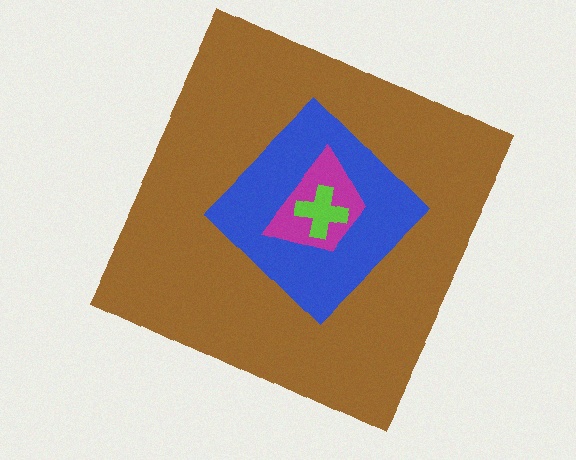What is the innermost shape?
The lime cross.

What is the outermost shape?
The brown square.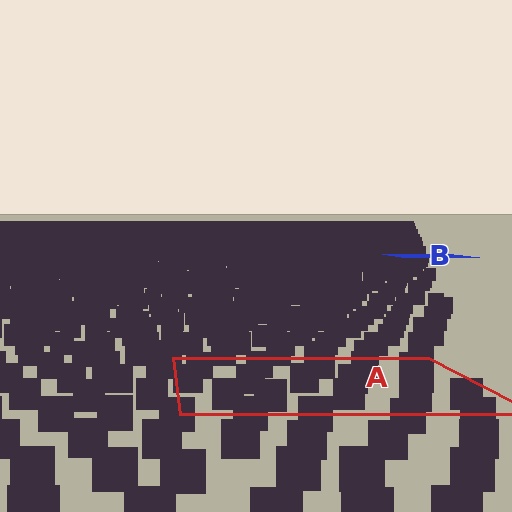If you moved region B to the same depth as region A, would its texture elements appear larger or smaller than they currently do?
They would appear larger. At a closer depth, the same texture elements are projected at a bigger on-screen size.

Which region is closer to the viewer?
Region A is closer. The texture elements there are larger and more spread out.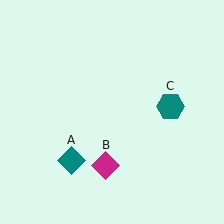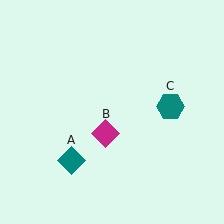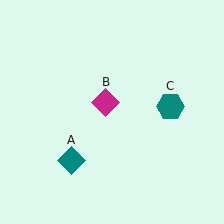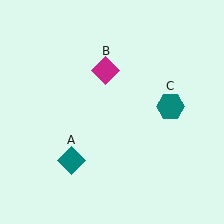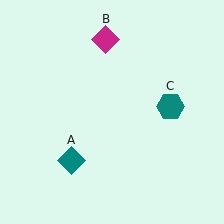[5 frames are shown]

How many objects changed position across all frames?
1 object changed position: magenta diamond (object B).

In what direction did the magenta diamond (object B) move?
The magenta diamond (object B) moved up.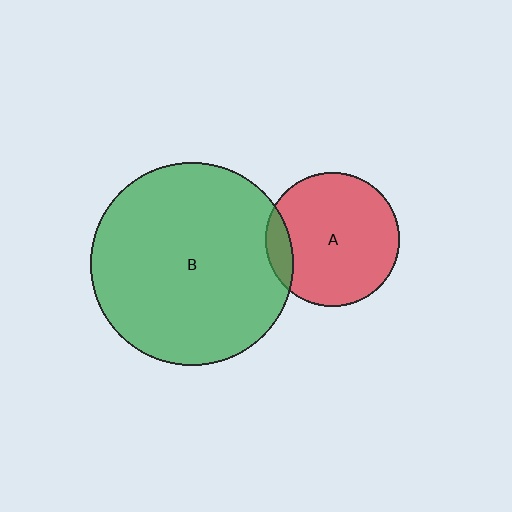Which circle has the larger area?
Circle B (green).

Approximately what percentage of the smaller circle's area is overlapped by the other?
Approximately 10%.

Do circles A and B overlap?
Yes.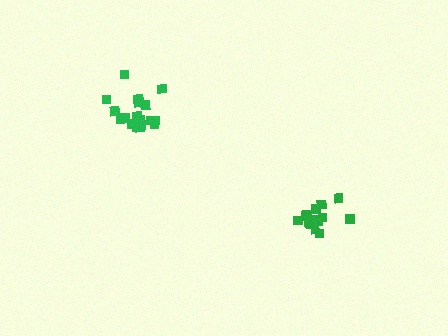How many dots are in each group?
Group 1: 20 dots, Group 2: 15 dots (35 total).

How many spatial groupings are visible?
There are 2 spatial groupings.